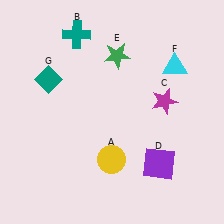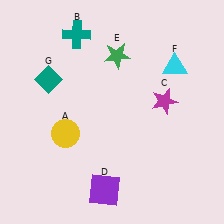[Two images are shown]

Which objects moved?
The objects that moved are: the yellow circle (A), the purple square (D).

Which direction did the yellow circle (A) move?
The yellow circle (A) moved left.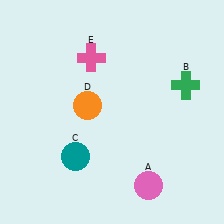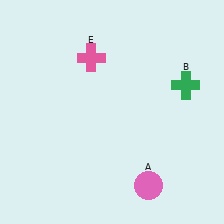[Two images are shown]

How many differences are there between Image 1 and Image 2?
There are 2 differences between the two images.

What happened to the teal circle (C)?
The teal circle (C) was removed in Image 2. It was in the bottom-left area of Image 1.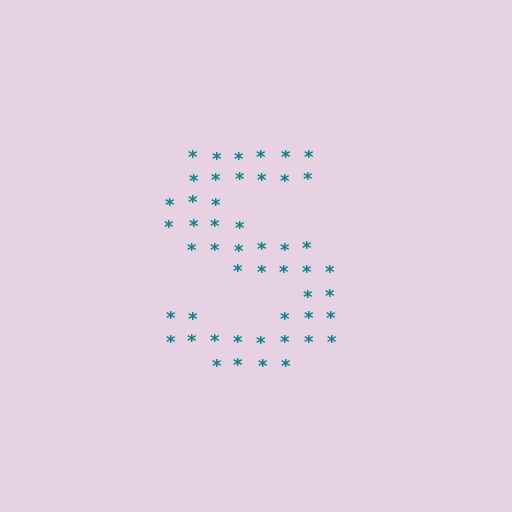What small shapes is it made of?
It is made of small asterisks.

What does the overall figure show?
The overall figure shows the letter S.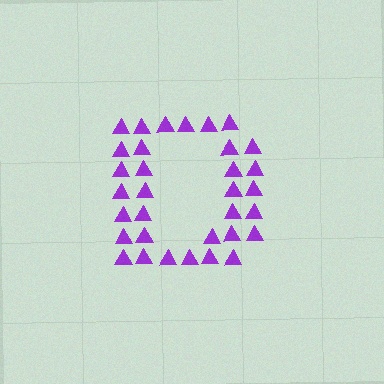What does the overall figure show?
The overall figure shows the letter D.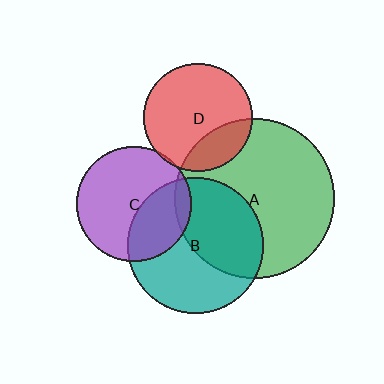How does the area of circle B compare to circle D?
Approximately 1.6 times.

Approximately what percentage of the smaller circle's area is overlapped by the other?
Approximately 5%.